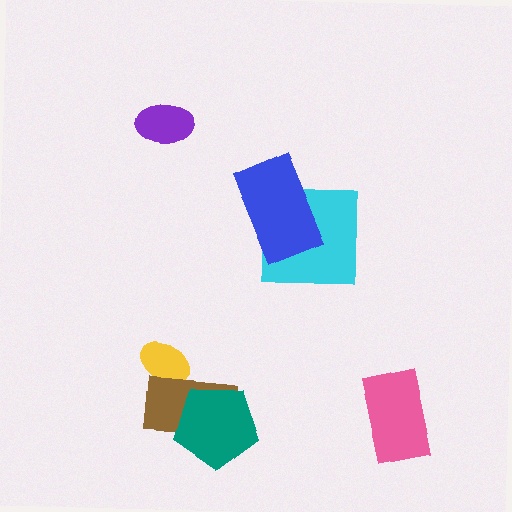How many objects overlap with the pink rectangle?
0 objects overlap with the pink rectangle.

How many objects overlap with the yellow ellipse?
1 object overlaps with the yellow ellipse.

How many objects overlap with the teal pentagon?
1 object overlaps with the teal pentagon.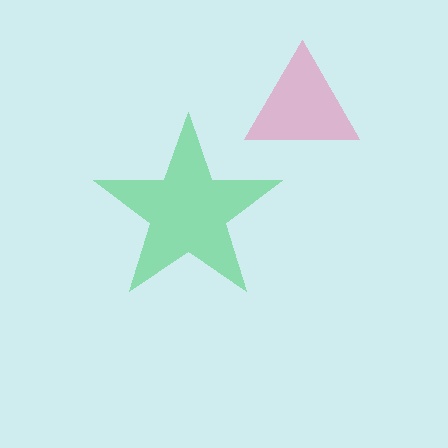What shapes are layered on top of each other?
The layered shapes are: a pink triangle, a green star.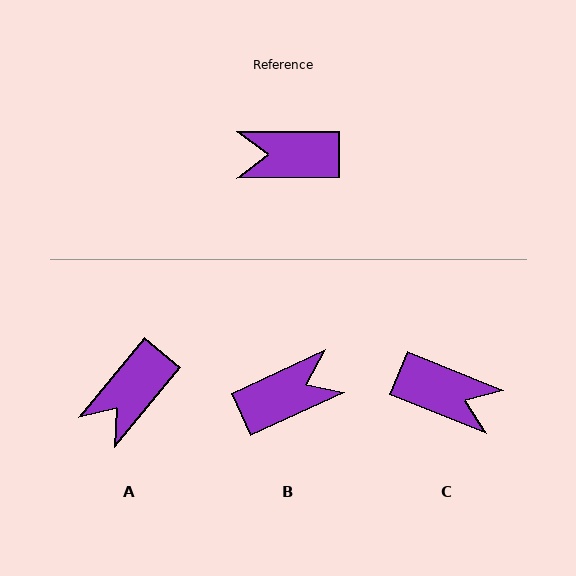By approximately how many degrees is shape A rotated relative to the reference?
Approximately 50 degrees counter-clockwise.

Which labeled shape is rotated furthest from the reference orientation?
C, about 158 degrees away.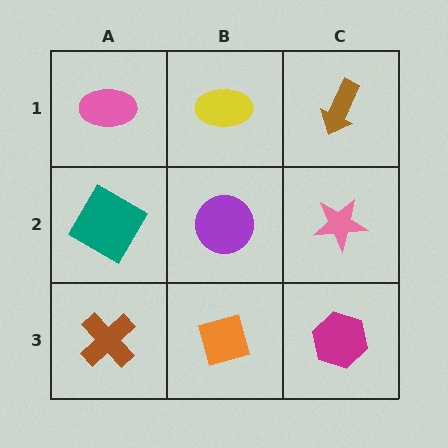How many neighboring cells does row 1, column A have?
2.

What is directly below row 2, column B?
An orange diamond.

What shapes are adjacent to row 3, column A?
A teal diamond (row 2, column A), an orange diamond (row 3, column B).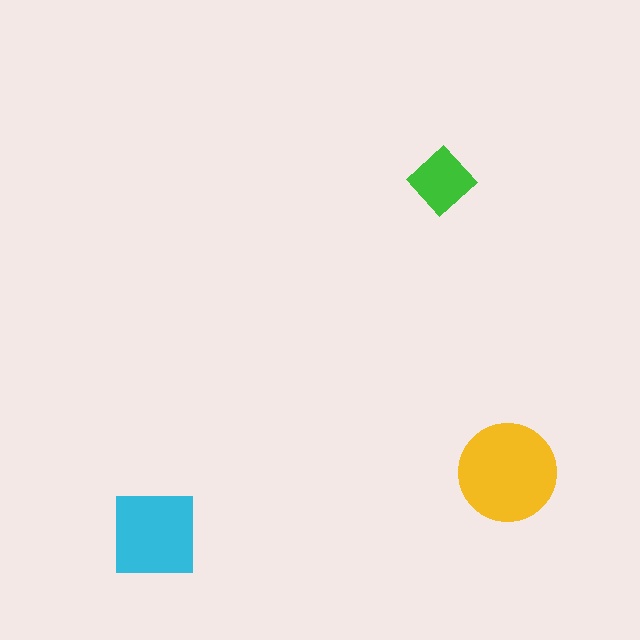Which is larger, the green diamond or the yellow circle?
The yellow circle.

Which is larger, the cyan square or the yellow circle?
The yellow circle.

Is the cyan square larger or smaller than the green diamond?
Larger.